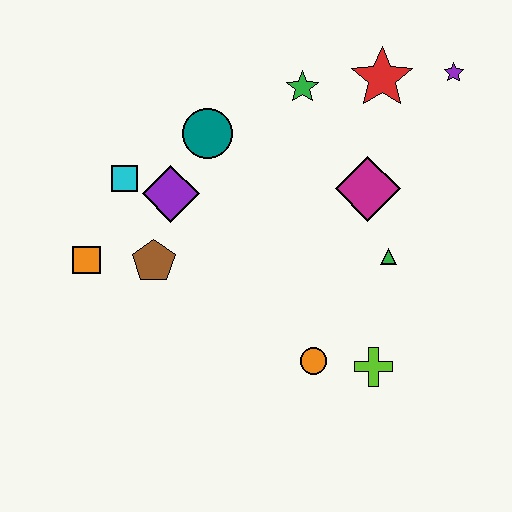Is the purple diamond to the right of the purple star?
No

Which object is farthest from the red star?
The orange square is farthest from the red star.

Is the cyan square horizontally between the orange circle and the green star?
No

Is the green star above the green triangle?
Yes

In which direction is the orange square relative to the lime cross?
The orange square is to the left of the lime cross.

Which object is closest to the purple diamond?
The cyan square is closest to the purple diamond.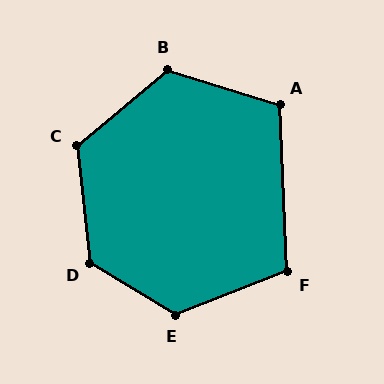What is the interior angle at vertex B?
Approximately 123 degrees (obtuse).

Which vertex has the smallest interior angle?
F, at approximately 109 degrees.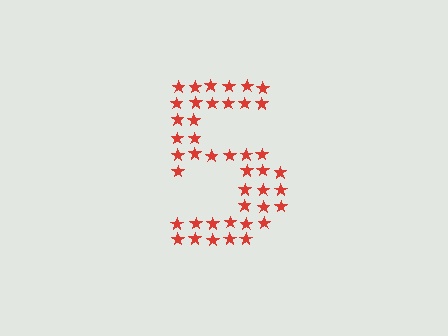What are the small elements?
The small elements are stars.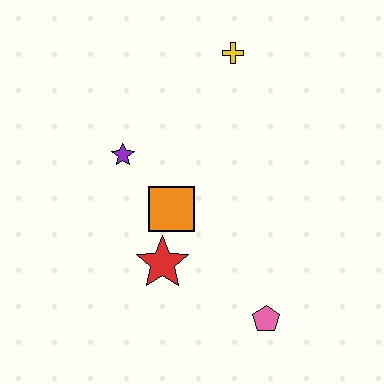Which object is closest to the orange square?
The red star is closest to the orange square.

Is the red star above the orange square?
No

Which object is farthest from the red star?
The yellow cross is farthest from the red star.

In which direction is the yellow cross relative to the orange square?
The yellow cross is above the orange square.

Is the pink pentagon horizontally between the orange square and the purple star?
No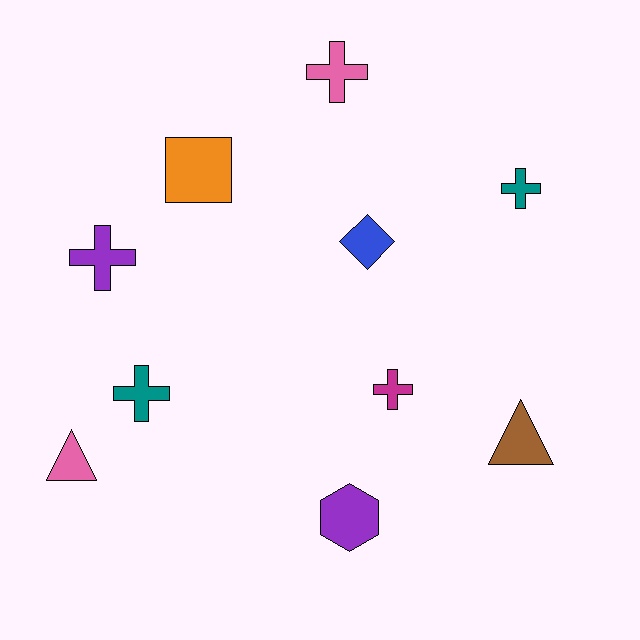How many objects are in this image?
There are 10 objects.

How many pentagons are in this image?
There are no pentagons.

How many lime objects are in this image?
There are no lime objects.